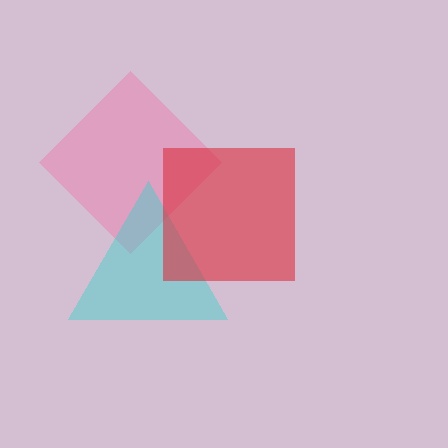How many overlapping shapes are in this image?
There are 3 overlapping shapes in the image.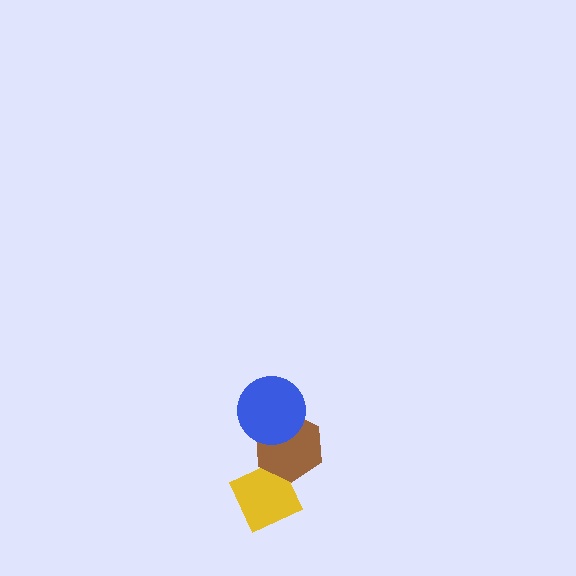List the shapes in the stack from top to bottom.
From top to bottom: the blue circle, the brown hexagon, the yellow diamond.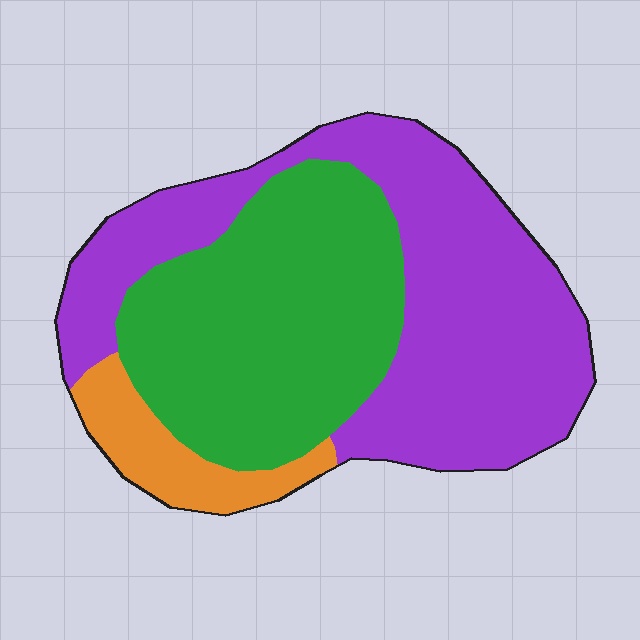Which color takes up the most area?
Purple, at roughly 50%.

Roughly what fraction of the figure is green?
Green covers about 40% of the figure.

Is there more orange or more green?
Green.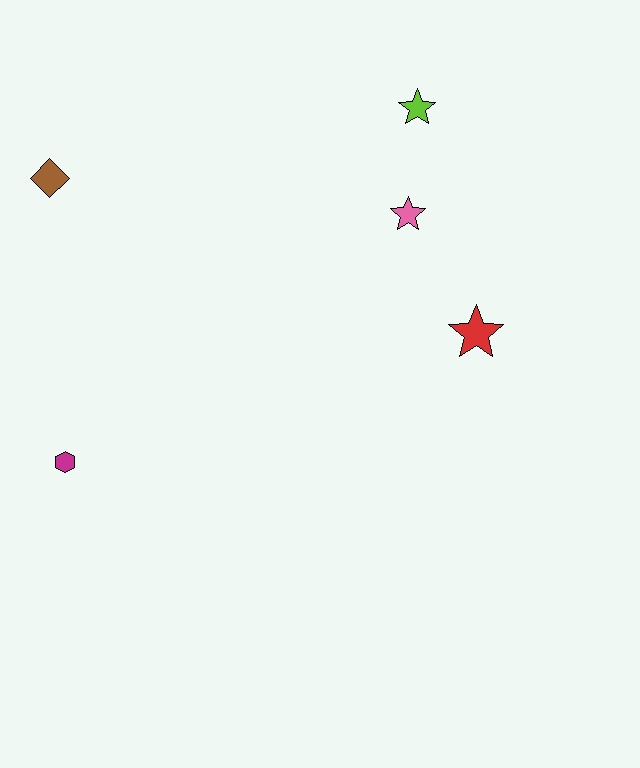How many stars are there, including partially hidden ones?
There are 3 stars.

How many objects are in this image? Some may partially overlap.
There are 5 objects.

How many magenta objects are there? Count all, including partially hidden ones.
There is 1 magenta object.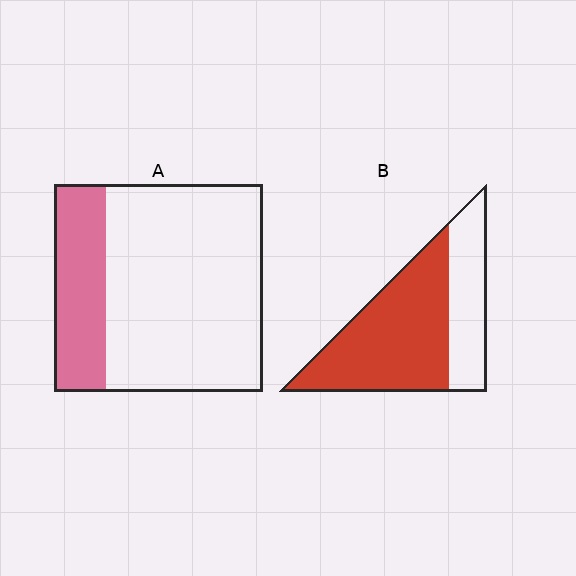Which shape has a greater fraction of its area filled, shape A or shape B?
Shape B.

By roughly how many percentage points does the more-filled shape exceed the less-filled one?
By roughly 40 percentage points (B over A).